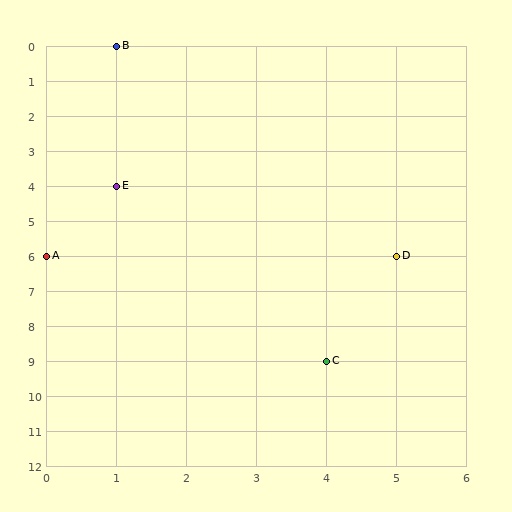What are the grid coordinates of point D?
Point D is at grid coordinates (5, 6).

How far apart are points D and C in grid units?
Points D and C are 1 column and 3 rows apart (about 3.2 grid units diagonally).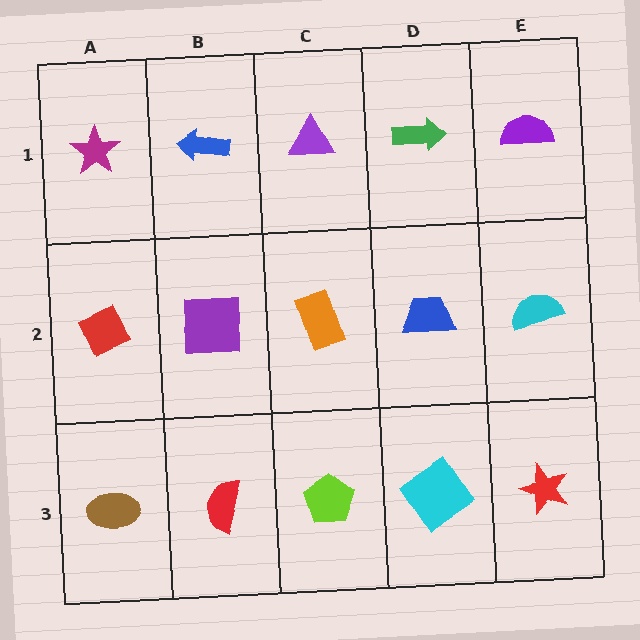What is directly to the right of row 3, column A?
A red semicircle.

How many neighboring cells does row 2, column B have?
4.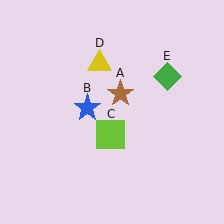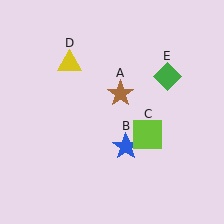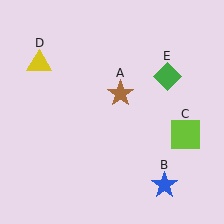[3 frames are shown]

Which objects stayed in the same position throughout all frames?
Brown star (object A) and green diamond (object E) remained stationary.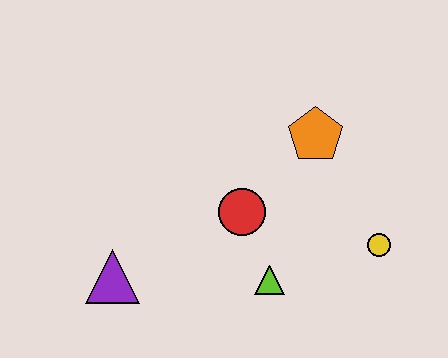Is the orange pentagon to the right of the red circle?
Yes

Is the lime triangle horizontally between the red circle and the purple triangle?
No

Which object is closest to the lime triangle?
The red circle is closest to the lime triangle.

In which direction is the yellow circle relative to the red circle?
The yellow circle is to the right of the red circle.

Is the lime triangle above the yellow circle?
No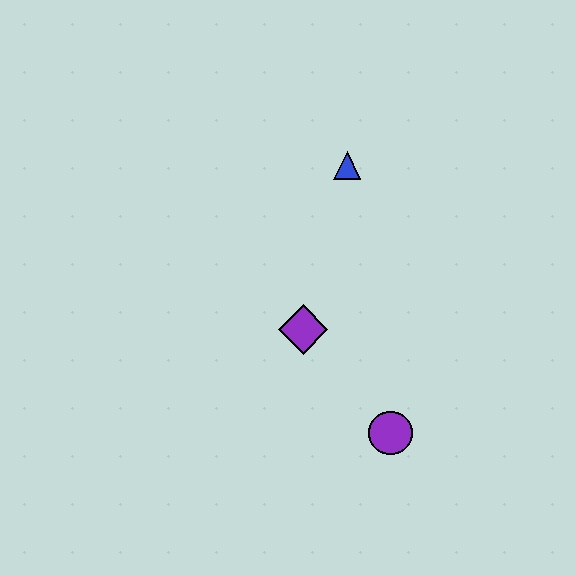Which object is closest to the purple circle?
The purple diamond is closest to the purple circle.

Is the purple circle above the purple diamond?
No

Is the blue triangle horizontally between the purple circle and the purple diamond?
Yes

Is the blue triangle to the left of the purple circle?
Yes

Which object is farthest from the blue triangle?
The purple circle is farthest from the blue triangle.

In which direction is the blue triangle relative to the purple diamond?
The blue triangle is above the purple diamond.